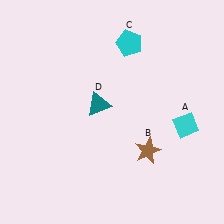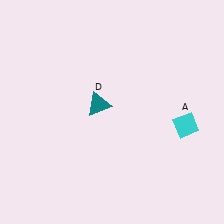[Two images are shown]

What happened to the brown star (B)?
The brown star (B) was removed in Image 2. It was in the bottom-right area of Image 1.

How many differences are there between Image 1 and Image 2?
There are 2 differences between the two images.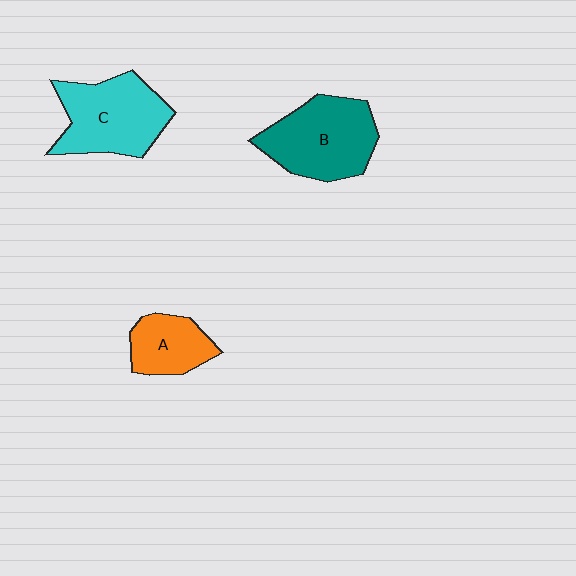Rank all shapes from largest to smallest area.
From largest to smallest: B (teal), C (cyan), A (orange).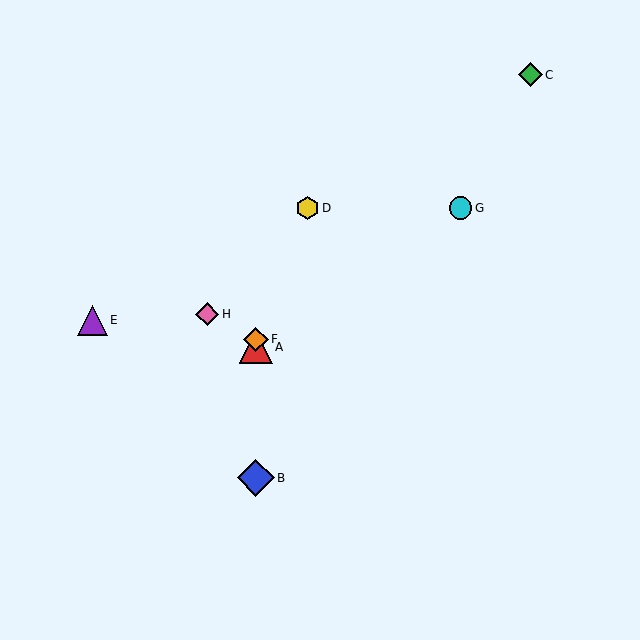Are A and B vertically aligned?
Yes, both are at x≈256.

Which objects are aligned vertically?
Objects A, B, F are aligned vertically.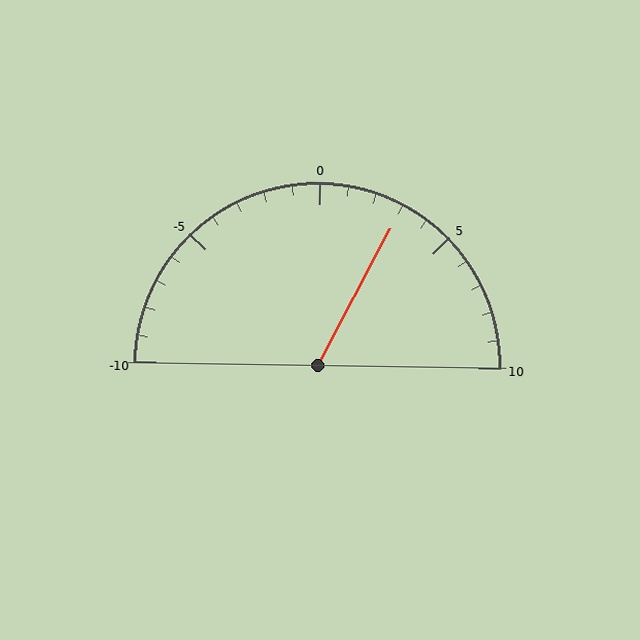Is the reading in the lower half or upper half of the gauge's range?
The reading is in the upper half of the range (-10 to 10).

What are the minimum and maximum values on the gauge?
The gauge ranges from -10 to 10.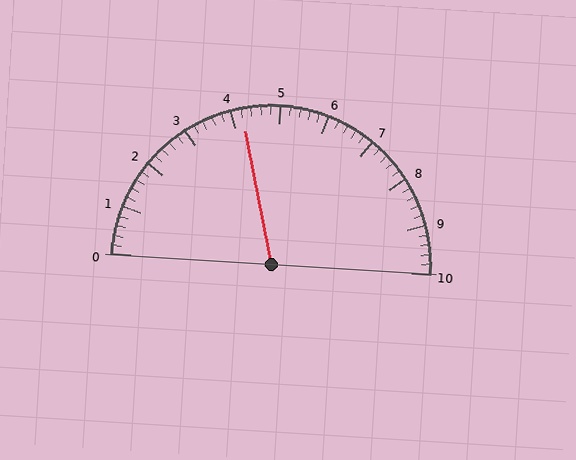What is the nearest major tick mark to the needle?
The nearest major tick mark is 4.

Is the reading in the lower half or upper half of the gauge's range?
The reading is in the lower half of the range (0 to 10).